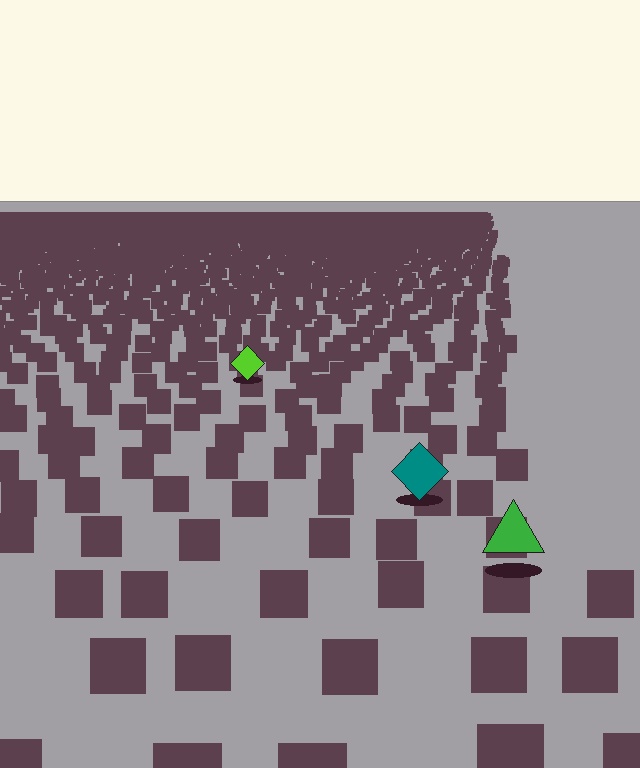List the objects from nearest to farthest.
From nearest to farthest: the green triangle, the teal diamond, the lime diamond.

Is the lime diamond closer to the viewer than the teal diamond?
No. The teal diamond is closer — you can tell from the texture gradient: the ground texture is coarser near it.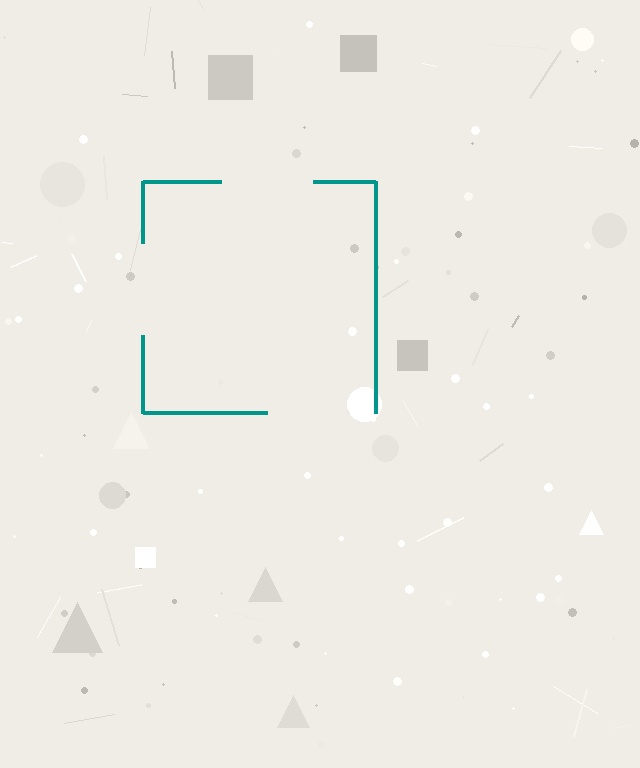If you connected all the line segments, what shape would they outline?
They would outline a square.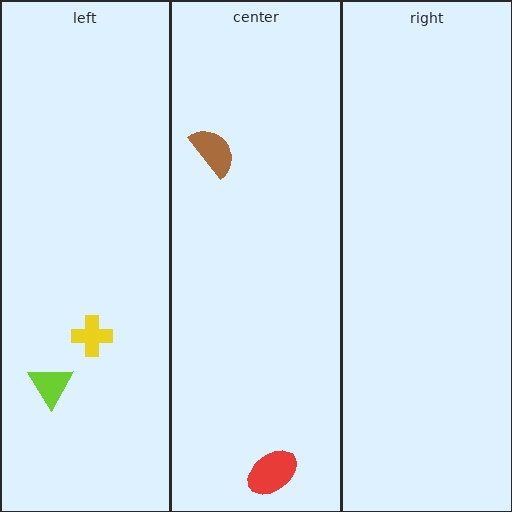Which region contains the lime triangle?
The left region.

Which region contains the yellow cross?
The left region.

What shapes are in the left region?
The lime triangle, the yellow cross.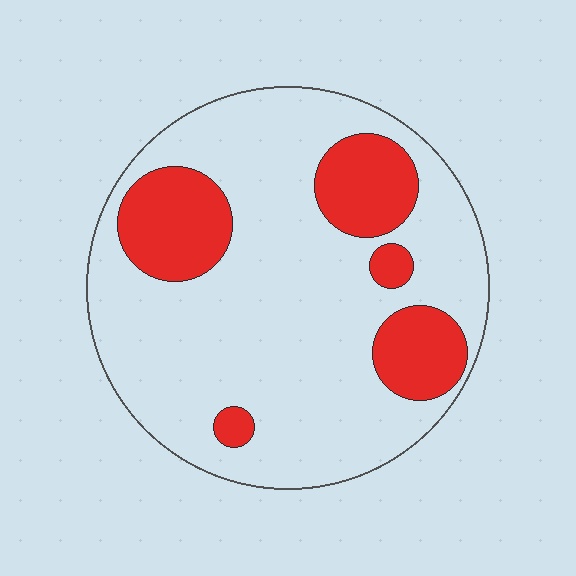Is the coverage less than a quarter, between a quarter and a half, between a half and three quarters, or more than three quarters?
Less than a quarter.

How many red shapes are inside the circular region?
5.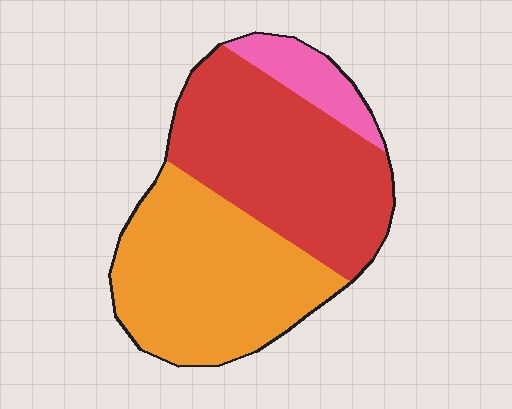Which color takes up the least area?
Pink, at roughly 10%.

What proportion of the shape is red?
Red covers around 45% of the shape.